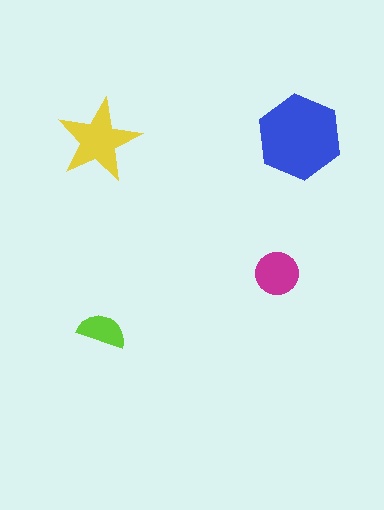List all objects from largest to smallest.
The blue hexagon, the yellow star, the magenta circle, the lime semicircle.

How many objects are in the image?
There are 4 objects in the image.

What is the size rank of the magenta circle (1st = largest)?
3rd.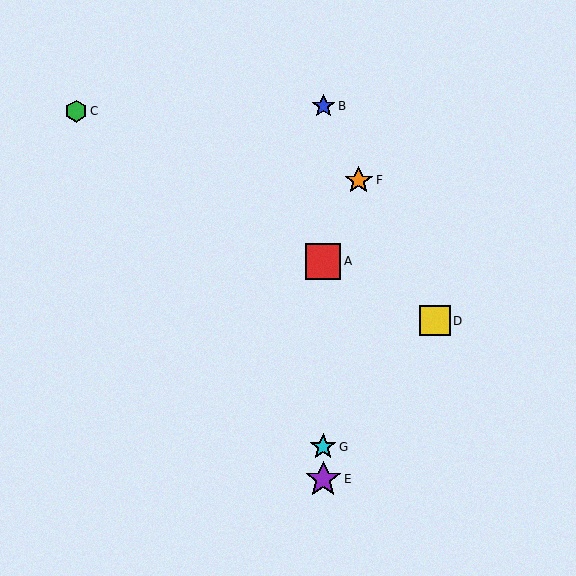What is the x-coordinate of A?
Object A is at x≈323.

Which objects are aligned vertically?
Objects A, B, E, G are aligned vertically.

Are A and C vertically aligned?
No, A is at x≈323 and C is at x≈76.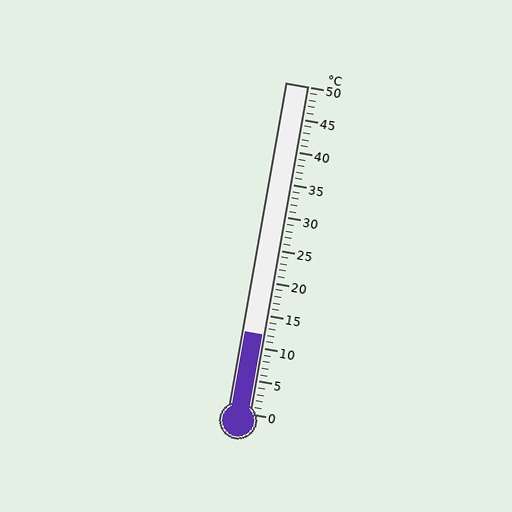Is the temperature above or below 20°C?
The temperature is below 20°C.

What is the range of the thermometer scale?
The thermometer scale ranges from 0°C to 50°C.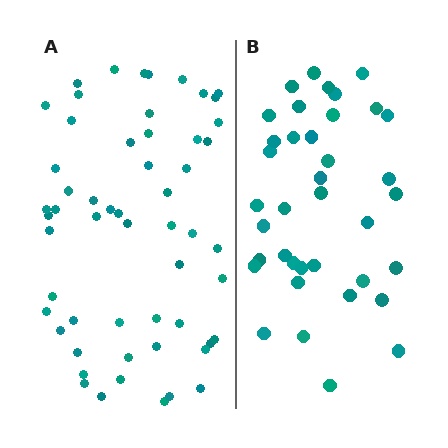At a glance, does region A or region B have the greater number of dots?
Region A (the left region) has more dots.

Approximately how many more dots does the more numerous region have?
Region A has approximately 20 more dots than region B.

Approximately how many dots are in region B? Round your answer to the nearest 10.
About 40 dots. (The exact count is 38, which rounds to 40.)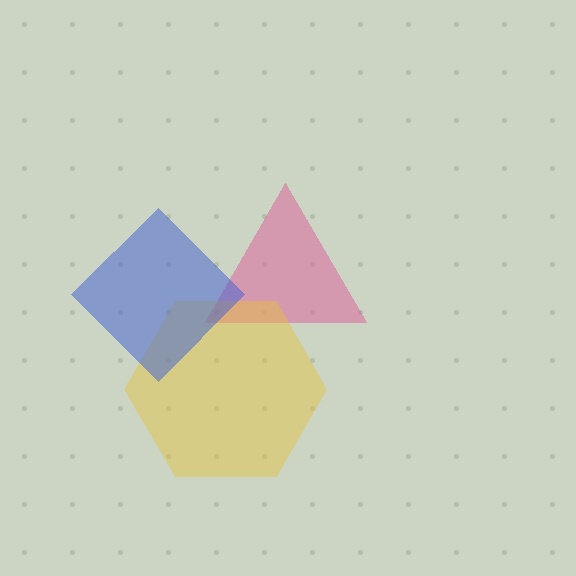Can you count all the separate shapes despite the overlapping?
Yes, there are 3 separate shapes.